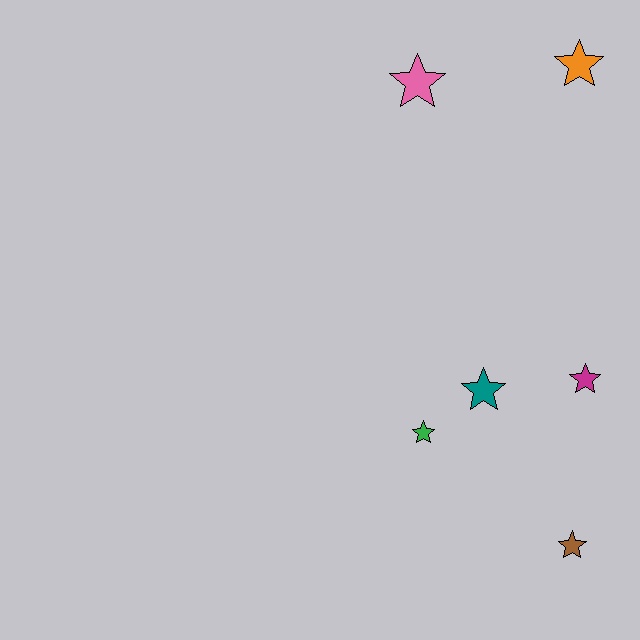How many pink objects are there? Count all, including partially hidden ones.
There is 1 pink object.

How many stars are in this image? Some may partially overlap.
There are 6 stars.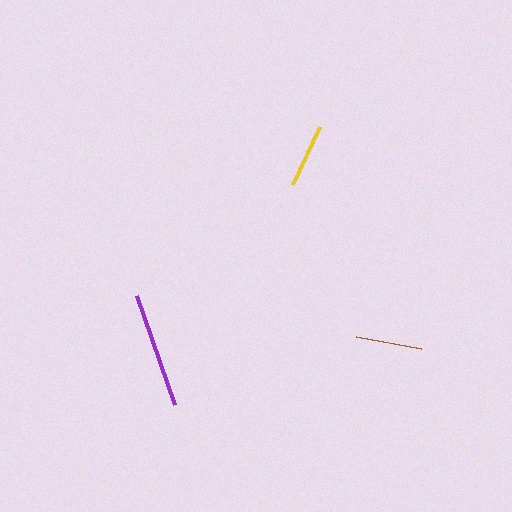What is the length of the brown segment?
The brown segment is approximately 66 pixels long.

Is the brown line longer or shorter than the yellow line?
The brown line is longer than the yellow line.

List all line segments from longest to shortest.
From longest to shortest: purple, brown, yellow.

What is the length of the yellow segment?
The yellow segment is approximately 64 pixels long.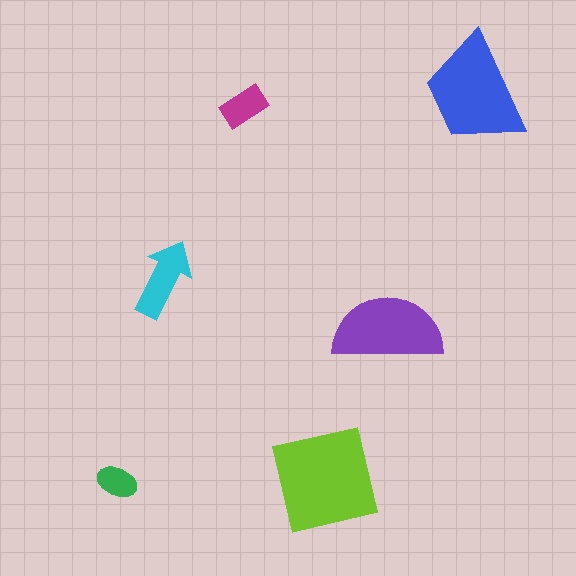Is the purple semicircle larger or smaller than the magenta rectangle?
Larger.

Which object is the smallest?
The green ellipse.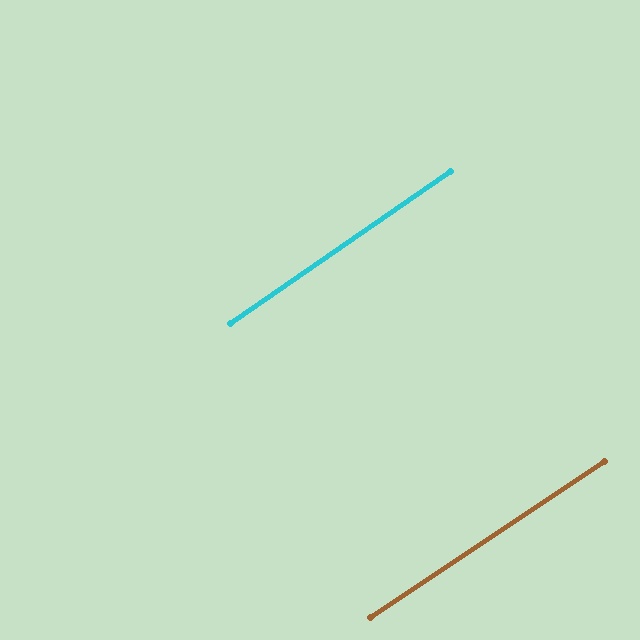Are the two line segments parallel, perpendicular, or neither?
Parallel — their directions differ by only 1.0°.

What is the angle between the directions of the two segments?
Approximately 1 degree.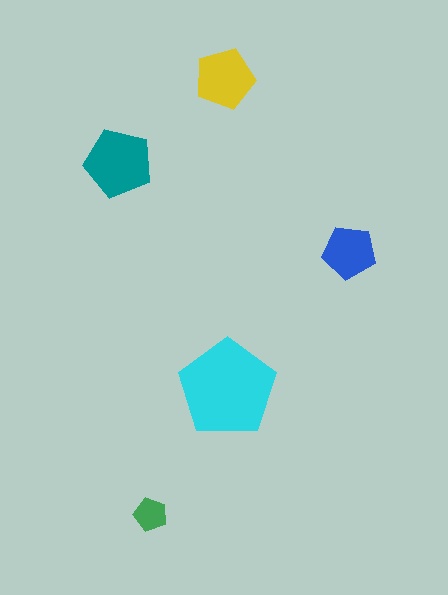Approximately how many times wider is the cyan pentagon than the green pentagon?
About 3 times wider.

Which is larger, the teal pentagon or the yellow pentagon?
The teal one.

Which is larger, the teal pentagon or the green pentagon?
The teal one.